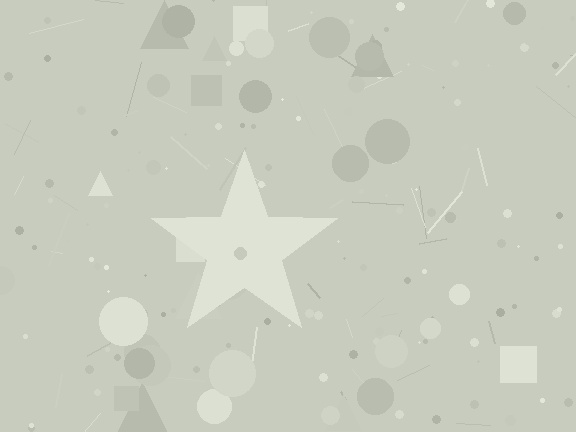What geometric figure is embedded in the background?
A star is embedded in the background.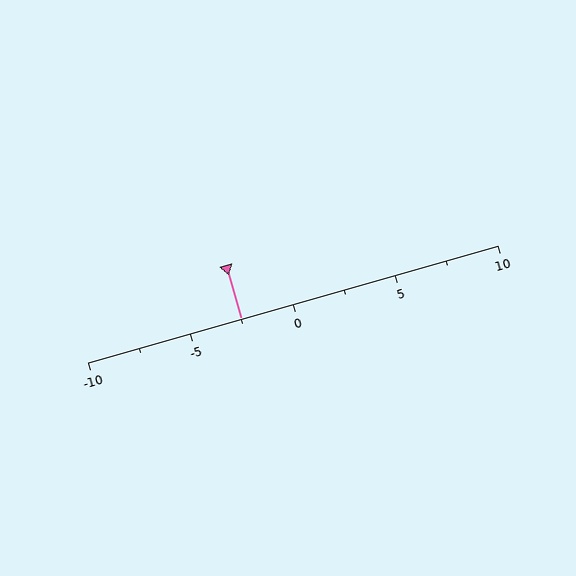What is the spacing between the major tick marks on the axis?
The major ticks are spaced 5 apart.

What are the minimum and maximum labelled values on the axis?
The axis runs from -10 to 10.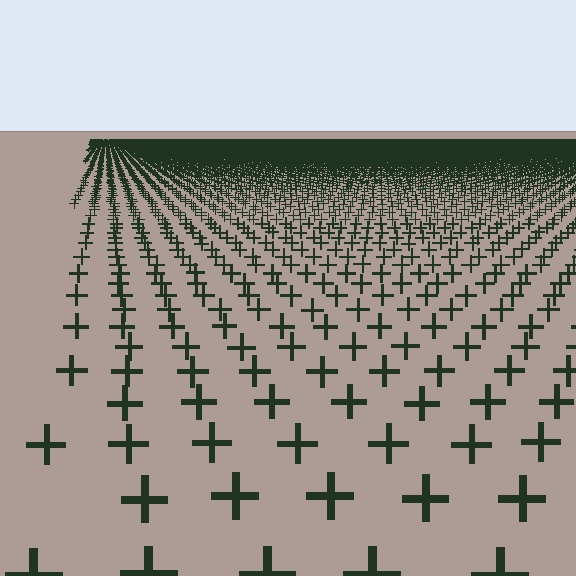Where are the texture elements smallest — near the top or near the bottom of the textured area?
Near the top.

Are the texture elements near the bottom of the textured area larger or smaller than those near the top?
Larger. Near the bottom, elements are closer to the viewer and appear at a bigger on-screen size.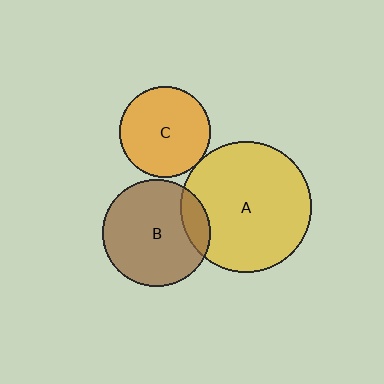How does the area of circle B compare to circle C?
Approximately 1.4 times.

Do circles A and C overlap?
Yes.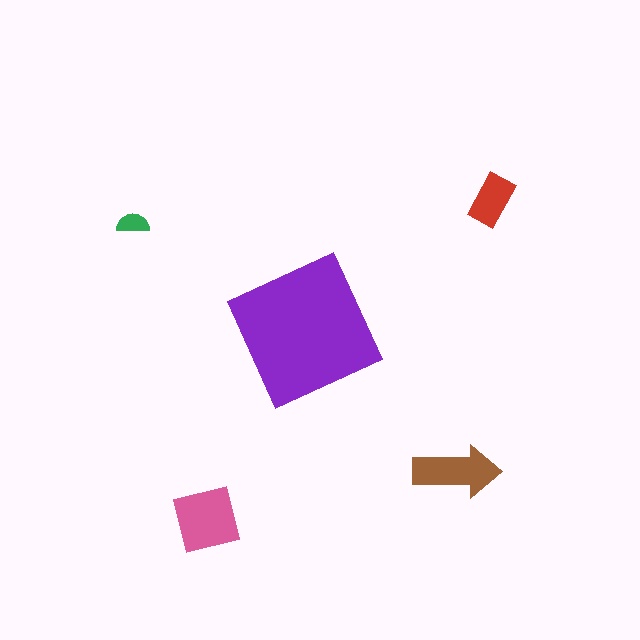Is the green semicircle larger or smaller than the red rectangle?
Smaller.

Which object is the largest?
The purple square.